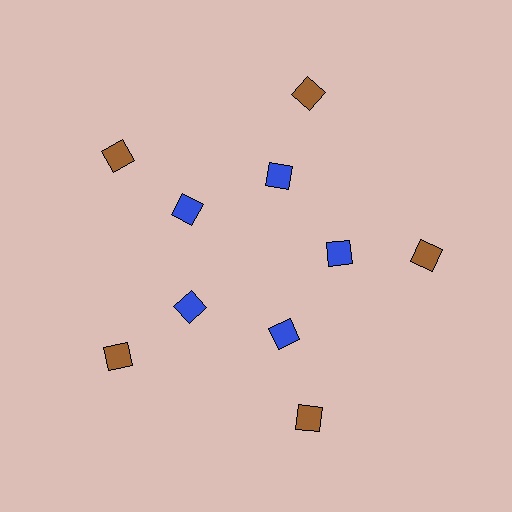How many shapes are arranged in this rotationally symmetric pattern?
There are 10 shapes, arranged in 5 groups of 2.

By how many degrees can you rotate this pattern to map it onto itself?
The pattern maps onto itself every 72 degrees of rotation.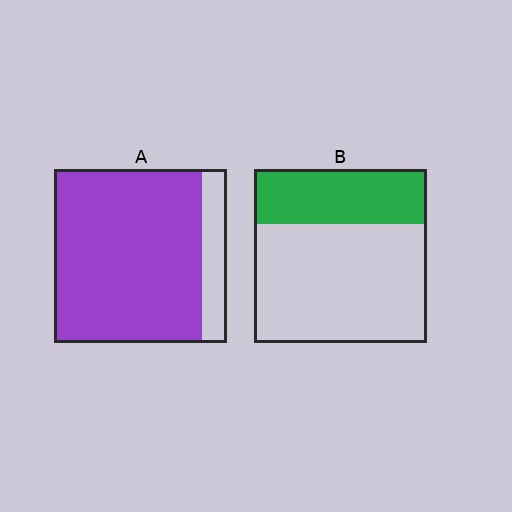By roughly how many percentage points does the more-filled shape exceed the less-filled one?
By roughly 55 percentage points (A over B).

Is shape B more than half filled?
No.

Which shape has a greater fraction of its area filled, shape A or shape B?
Shape A.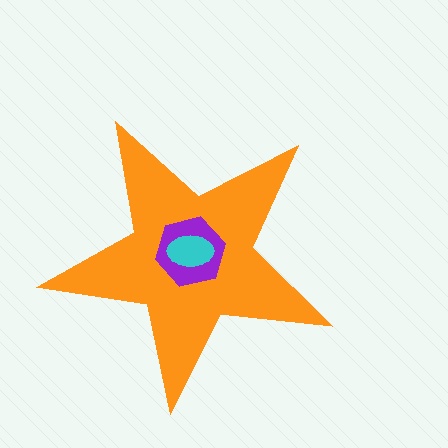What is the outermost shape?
The orange star.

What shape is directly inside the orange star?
The purple hexagon.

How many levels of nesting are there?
3.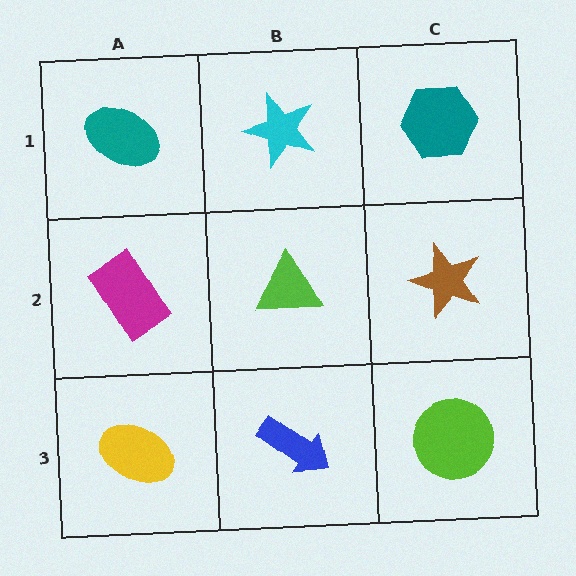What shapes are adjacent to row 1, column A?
A magenta rectangle (row 2, column A), a cyan star (row 1, column B).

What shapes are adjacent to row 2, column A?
A teal ellipse (row 1, column A), a yellow ellipse (row 3, column A), a lime triangle (row 2, column B).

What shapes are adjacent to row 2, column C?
A teal hexagon (row 1, column C), a lime circle (row 3, column C), a lime triangle (row 2, column B).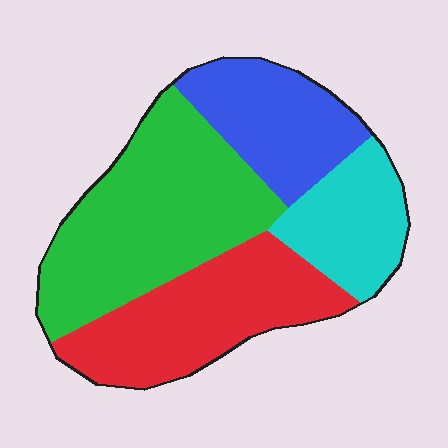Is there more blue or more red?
Red.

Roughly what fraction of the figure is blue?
Blue covers about 20% of the figure.